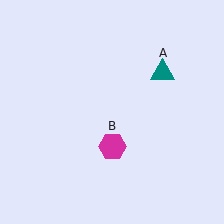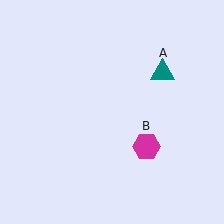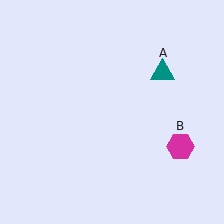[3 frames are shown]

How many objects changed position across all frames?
1 object changed position: magenta hexagon (object B).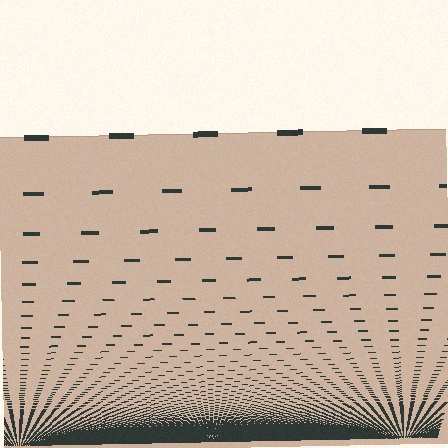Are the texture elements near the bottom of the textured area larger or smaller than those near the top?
Smaller. The gradient is inverted — elements near the bottom are smaller and denser.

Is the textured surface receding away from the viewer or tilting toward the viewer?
The surface appears to tilt toward the viewer. Texture elements get larger and sparser toward the top.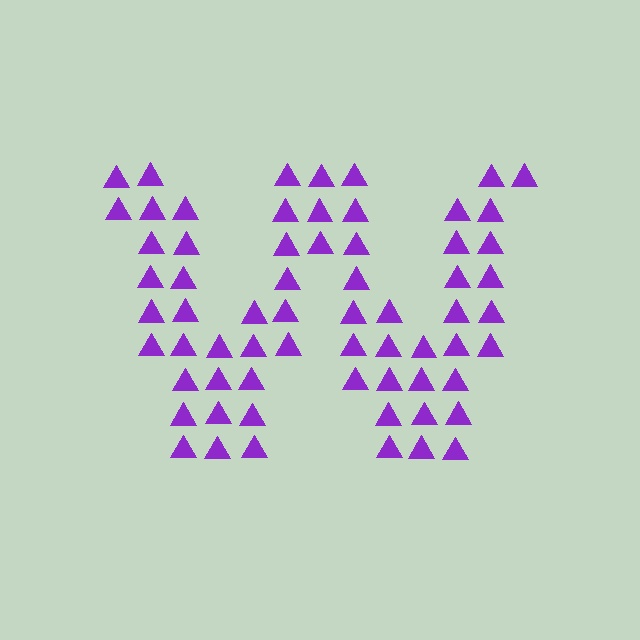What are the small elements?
The small elements are triangles.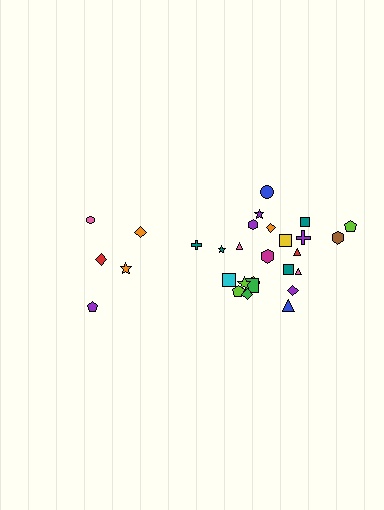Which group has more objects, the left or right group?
The right group.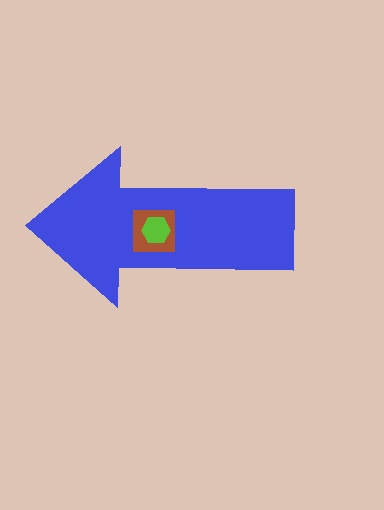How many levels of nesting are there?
3.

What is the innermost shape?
The lime hexagon.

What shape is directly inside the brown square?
The lime hexagon.